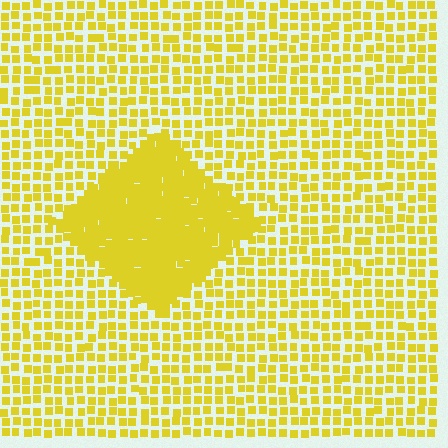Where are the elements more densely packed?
The elements are more densely packed inside the diamond boundary.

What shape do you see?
I see a diamond.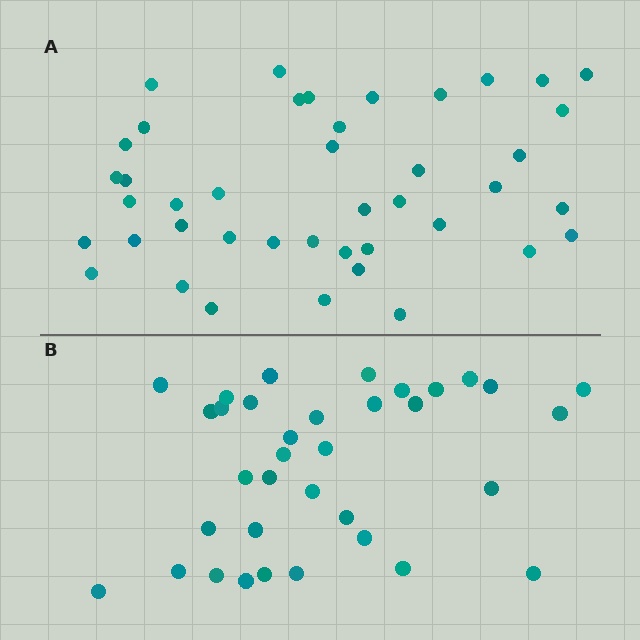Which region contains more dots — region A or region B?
Region A (the top region) has more dots.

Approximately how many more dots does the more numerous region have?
Region A has roughly 8 or so more dots than region B.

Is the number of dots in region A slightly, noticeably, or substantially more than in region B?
Region A has only slightly more — the two regions are fairly close. The ratio is roughly 1.2 to 1.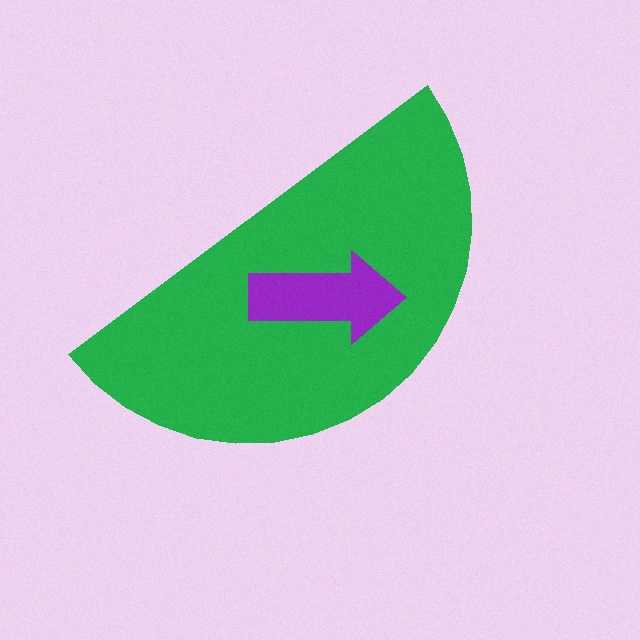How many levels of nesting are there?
2.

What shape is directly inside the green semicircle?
The purple arrow.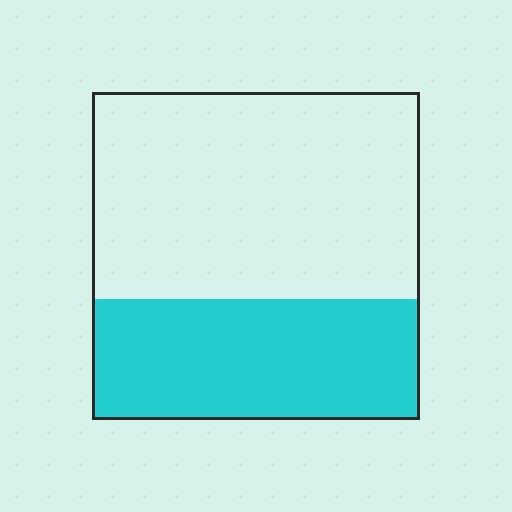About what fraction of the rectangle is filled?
About three eighths (3/8).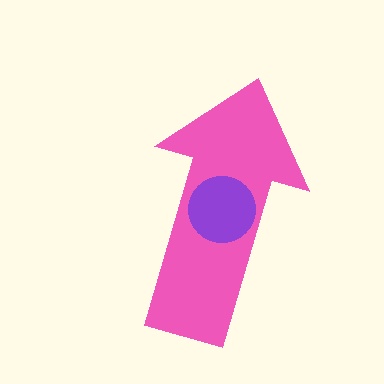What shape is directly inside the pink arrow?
The purple circle.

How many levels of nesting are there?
2.